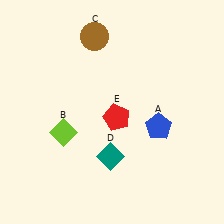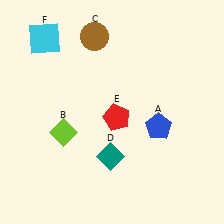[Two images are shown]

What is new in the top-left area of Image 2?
A cyan square (F) was added in the top-left area of Image 2.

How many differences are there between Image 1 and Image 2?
There is 1 difference between the two images.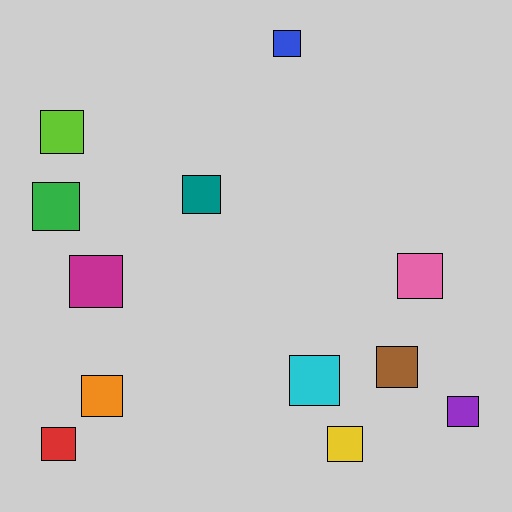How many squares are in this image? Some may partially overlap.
There are 12 squares.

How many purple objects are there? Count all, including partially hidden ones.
There is 1 purple object.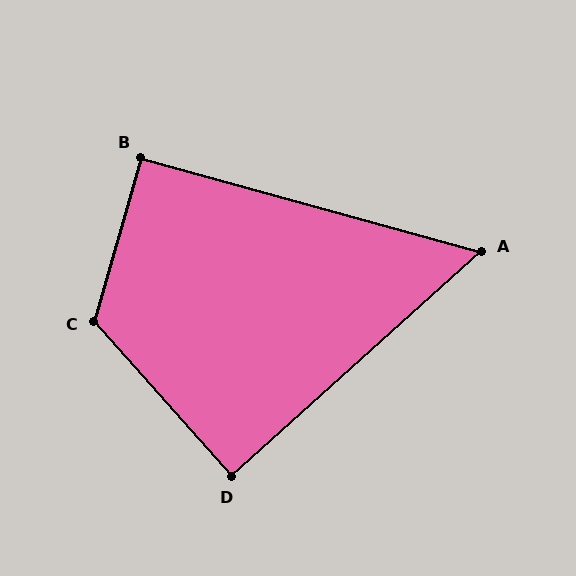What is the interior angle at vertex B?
Approximately 90 degrees (approximately right).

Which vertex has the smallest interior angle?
A, at approximately 57 degrees.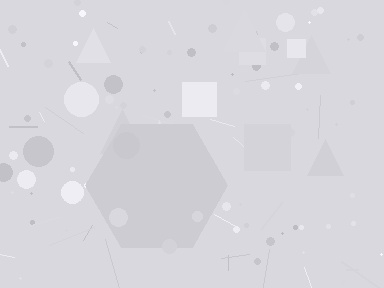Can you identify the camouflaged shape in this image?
The camouflaged shape is a hexagon.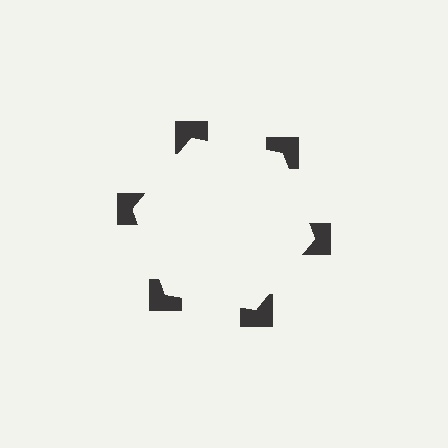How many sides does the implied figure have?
6 sides.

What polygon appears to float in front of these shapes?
An illusory hexagon — its edges are inferred from the aligned wedge cuts in the notched squares, not physically drawn.